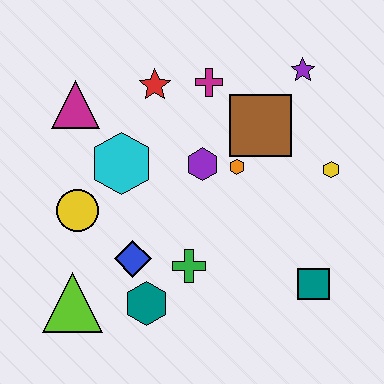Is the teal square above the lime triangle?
Yes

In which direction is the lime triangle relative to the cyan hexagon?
The lime triangle is below the cyan hexagon.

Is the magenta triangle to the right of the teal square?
No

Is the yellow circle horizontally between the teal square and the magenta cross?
No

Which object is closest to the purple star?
The brown square is closest to the purple star.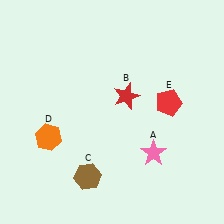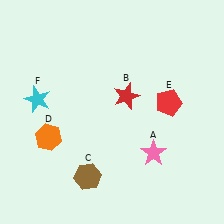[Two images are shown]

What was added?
A cyan star (F) was added in Image 2.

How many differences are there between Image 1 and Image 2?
There is 1 difference between the two images.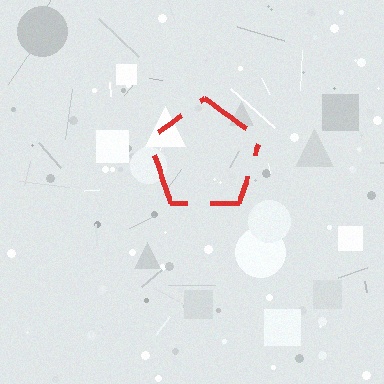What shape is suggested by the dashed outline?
The dashed outline suggests a pentagon.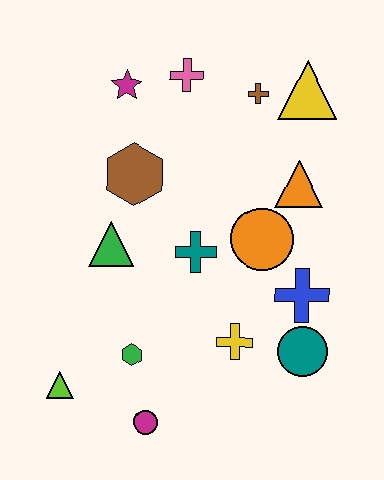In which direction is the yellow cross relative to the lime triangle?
The yellow cross is to the right of the lime triangle.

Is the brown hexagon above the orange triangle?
Yes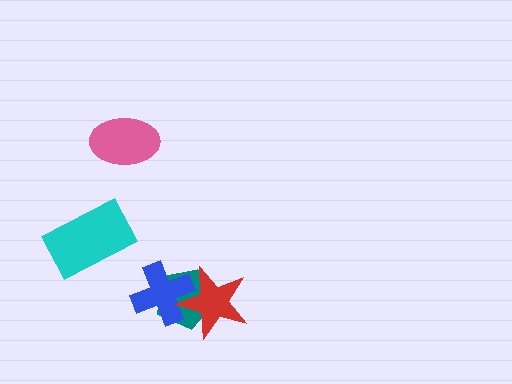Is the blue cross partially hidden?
Yes, it is partially covered by another shape.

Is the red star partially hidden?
No, no other shape covers it.